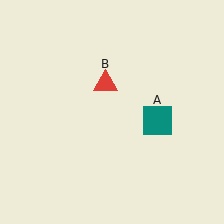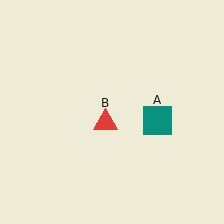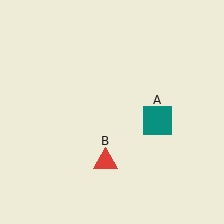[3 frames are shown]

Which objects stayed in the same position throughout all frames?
Teal square (object A) remained stationary.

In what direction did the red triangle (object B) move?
The red triangle (object B) moved down.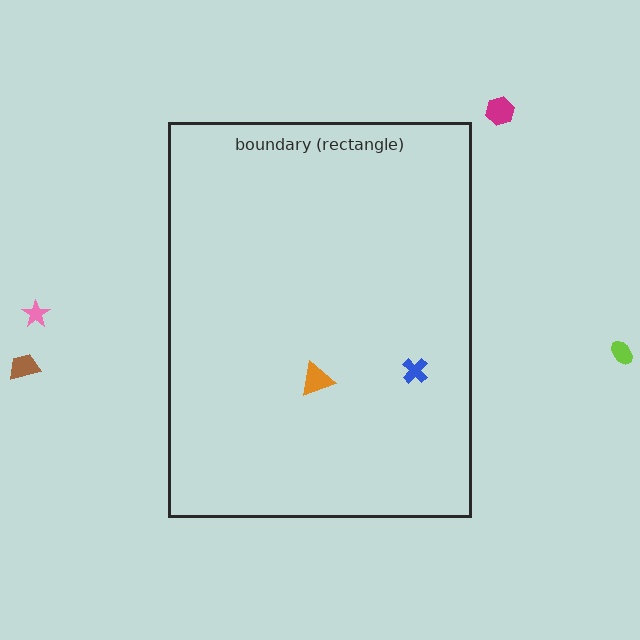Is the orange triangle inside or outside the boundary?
Inside.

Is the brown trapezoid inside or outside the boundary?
Outside.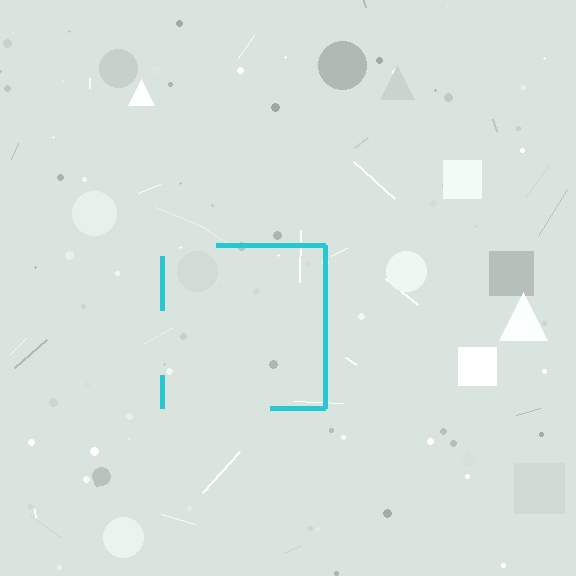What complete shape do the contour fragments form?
The contour fragments form a square.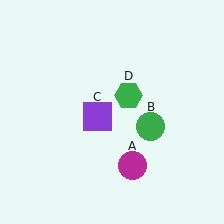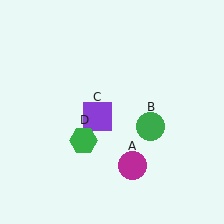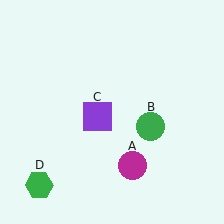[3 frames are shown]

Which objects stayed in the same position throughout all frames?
Magenta circle (object A) and green circle (object B) and purple square (object C) remained stationary.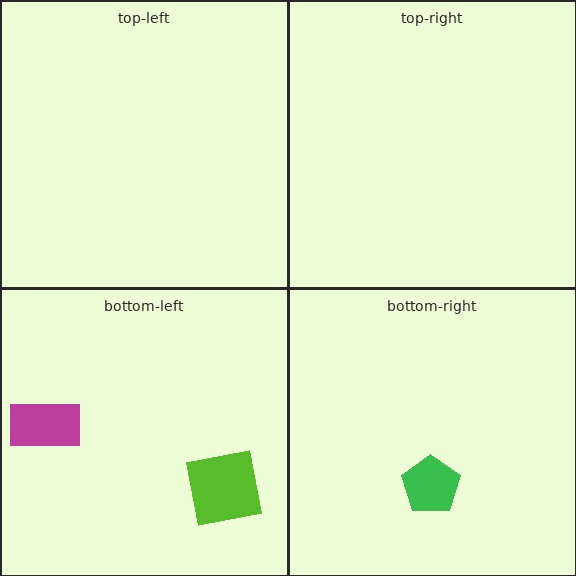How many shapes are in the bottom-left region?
2.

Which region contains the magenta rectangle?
The bottom-left region.